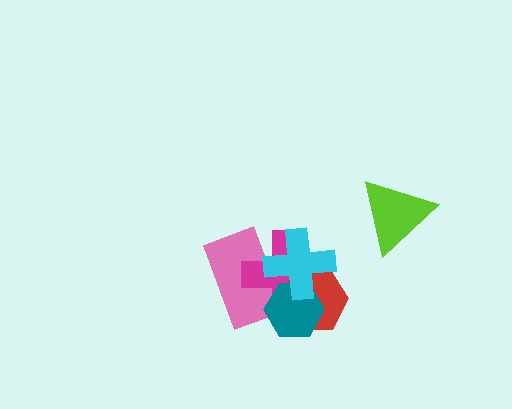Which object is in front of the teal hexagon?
The cyan cross is in front of the teal hexagon.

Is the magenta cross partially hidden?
Yes, it is partially covered by another shape.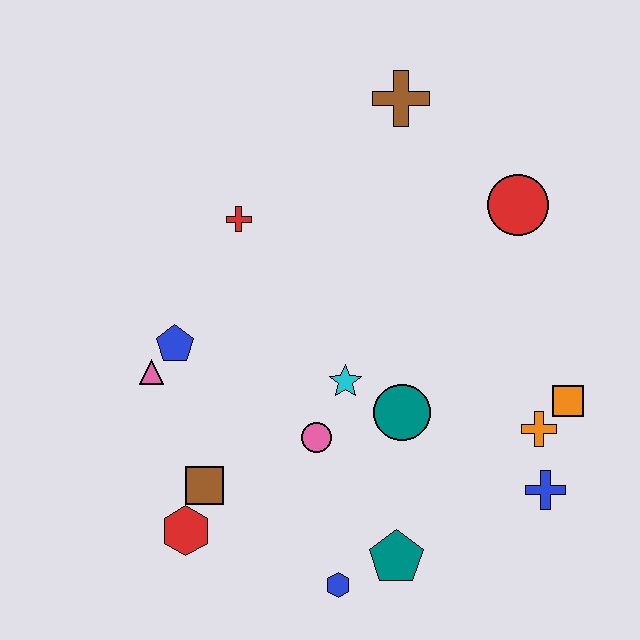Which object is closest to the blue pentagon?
The pink triangle is closest to the blue pentagon.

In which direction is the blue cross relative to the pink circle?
The blue cross is to the right of the pink circle.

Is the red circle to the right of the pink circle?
Yes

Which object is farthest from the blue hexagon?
The brown cross is farthest from the blue hexagon.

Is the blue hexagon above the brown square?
No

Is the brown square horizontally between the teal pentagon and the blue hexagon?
No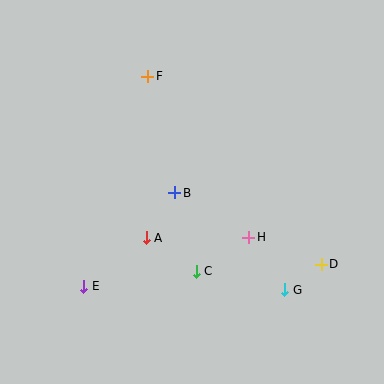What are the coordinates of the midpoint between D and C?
The midpoint between D and C is at (259, 268).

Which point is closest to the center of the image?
Point B at (175, 193) is closest to the center.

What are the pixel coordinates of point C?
Point C is at (196, 271).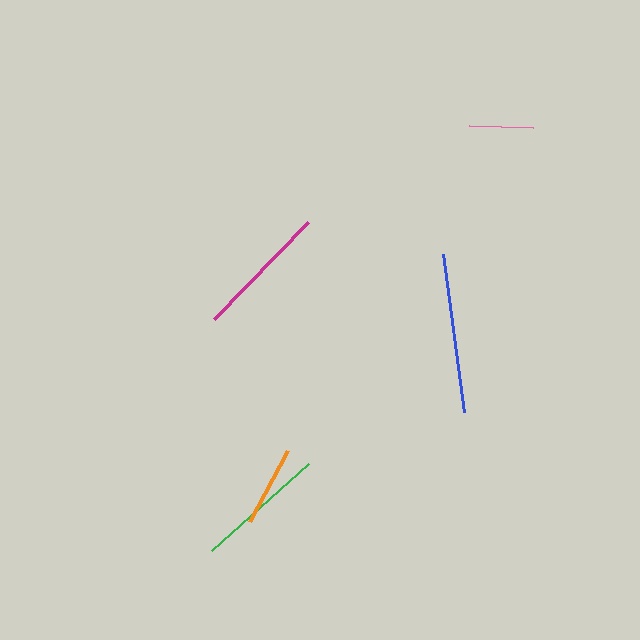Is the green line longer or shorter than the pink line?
The green line is longer than the pink line.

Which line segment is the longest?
The blue line is the longest at approximately 159 pixels.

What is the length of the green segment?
The green segment is approximately 130 pixels long.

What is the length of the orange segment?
The orange segment is approximately 81 pixels long.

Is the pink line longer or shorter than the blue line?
The blue line is longer than the pink line.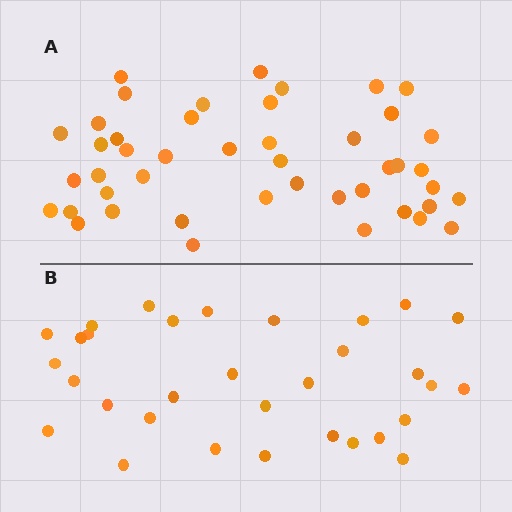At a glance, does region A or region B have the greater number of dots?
Region A (the top region) has more dots.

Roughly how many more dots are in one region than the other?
Region A has approximately 15 more dots than region B.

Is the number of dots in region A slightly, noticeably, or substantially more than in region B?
Region A has noticeably more, but not dramatically so. The ratio is roughly 1.4 to 1.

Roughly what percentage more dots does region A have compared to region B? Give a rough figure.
About 40% more.